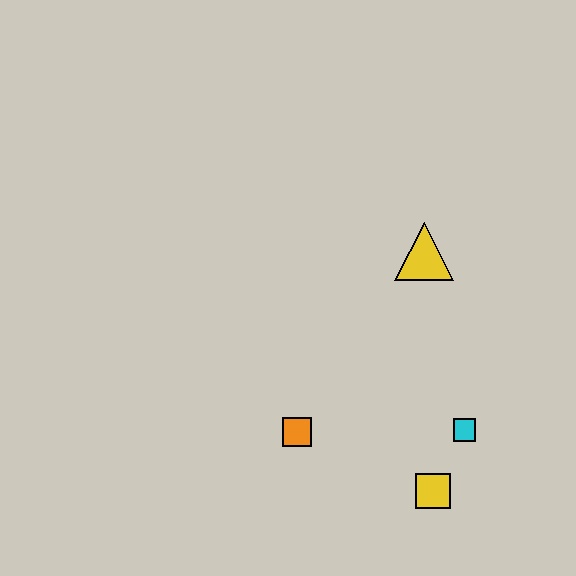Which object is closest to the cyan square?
The yellow square is closest to the cyan square.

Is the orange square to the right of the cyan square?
No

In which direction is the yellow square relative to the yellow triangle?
The yellow square is below the yellow triangle.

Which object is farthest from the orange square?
The yellow triangle is farthest from the orange square.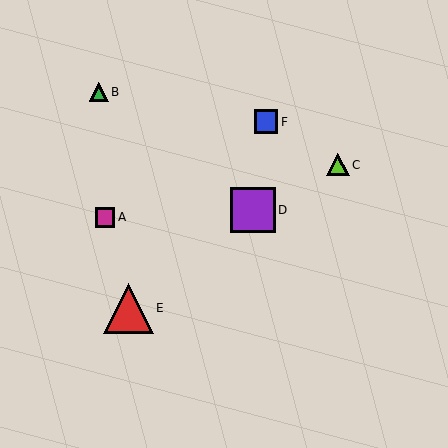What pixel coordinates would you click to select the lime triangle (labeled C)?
Click at (338, 165) to select the lime triangle C.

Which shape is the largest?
The red triangle (labeled E) is the largest.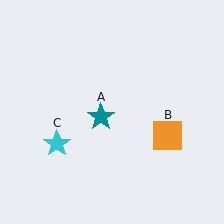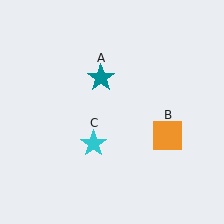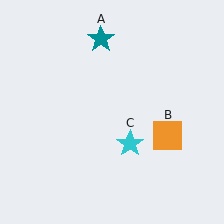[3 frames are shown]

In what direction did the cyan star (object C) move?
The cyan star (object C) moved right.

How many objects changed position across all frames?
2 objects changed position: teal star (object A), cyan star (object C).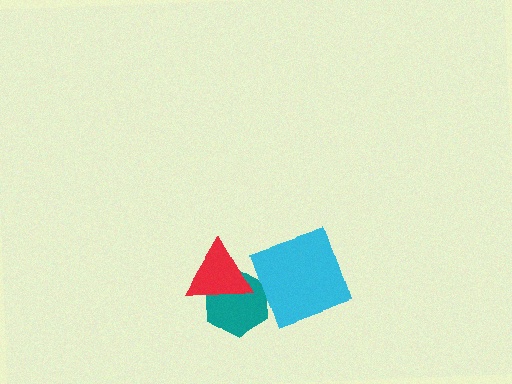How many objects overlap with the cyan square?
0 objects overlap with the cyan square.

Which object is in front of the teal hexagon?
The red triangle is in front of the teal hexagon.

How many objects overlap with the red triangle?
1 object overlaps with the red triangle.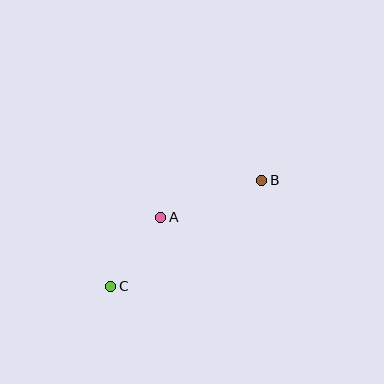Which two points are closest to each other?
Points A and C are closest to each other.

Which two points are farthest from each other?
Points B and C are farthest from each other.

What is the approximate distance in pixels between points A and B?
The distance between A and B is approximately 108 pixels.